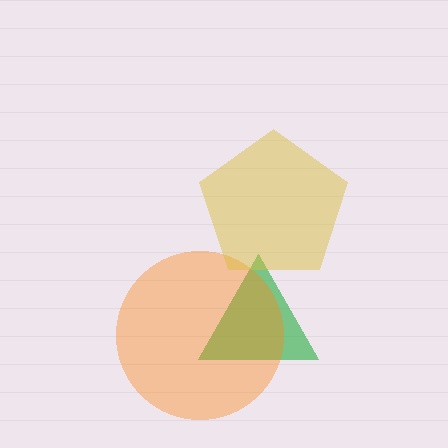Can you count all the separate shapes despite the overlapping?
Yes, there are 3 separate shapes.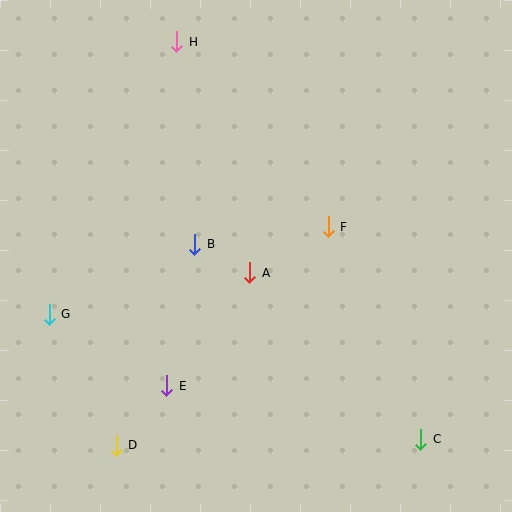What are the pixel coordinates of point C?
Point C is at (421, 439).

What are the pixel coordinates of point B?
Point B is at (195, 244).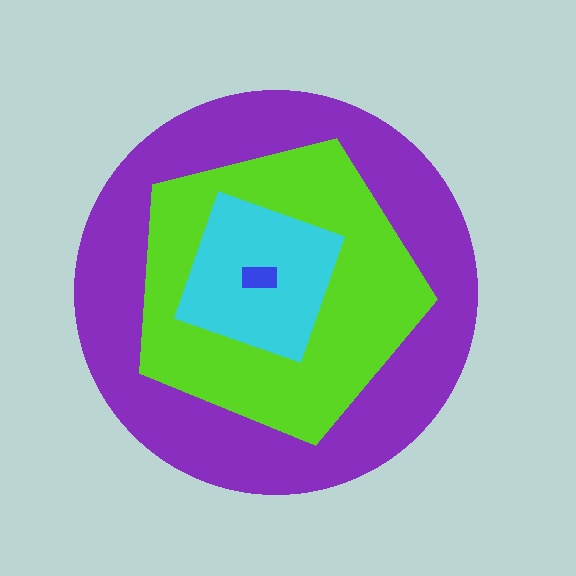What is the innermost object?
The blue rectangle.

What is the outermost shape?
The purple circle.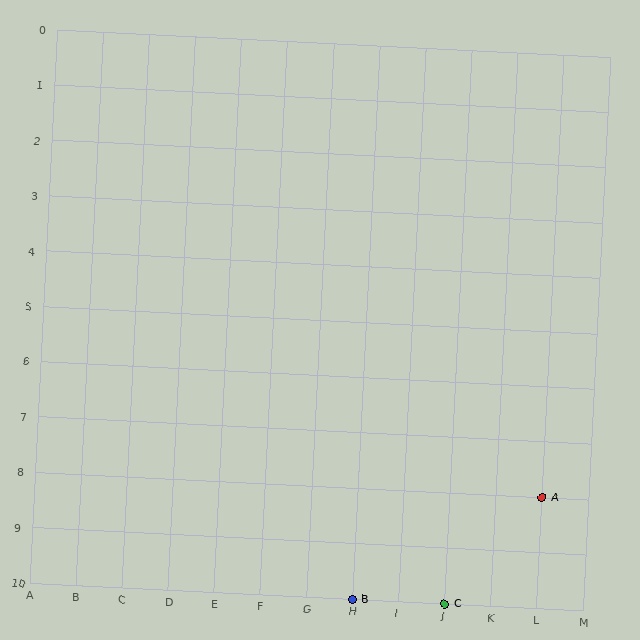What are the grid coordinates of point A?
Point A is at grid coordinates (L, 8).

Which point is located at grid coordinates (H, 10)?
Point B is at (H, 10).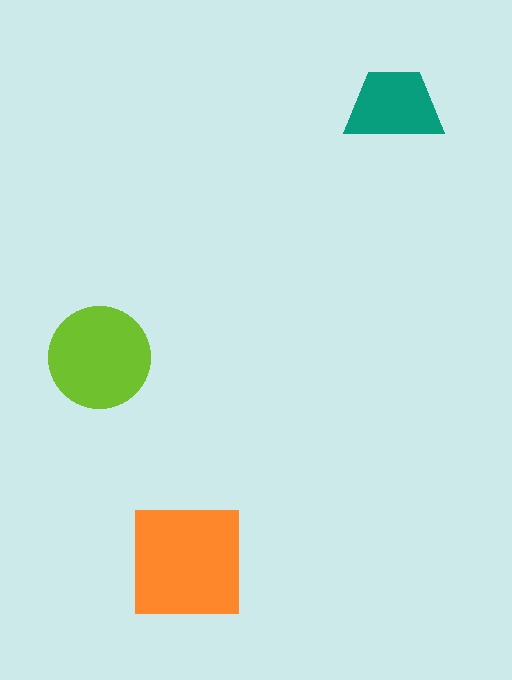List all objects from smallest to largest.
The teal trapezoid, the lime circle, the orange square.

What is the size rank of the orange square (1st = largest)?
1st.